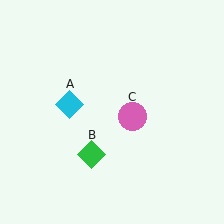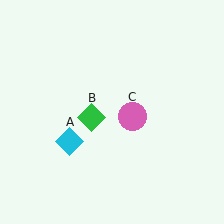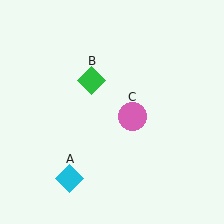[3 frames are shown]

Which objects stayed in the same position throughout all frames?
Pink circle (object C) remained stationary.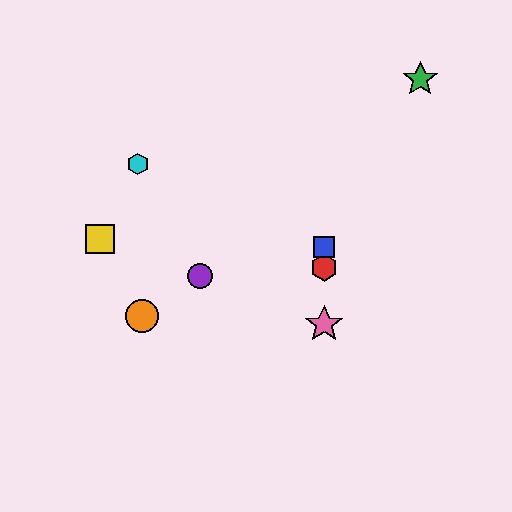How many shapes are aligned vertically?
3 shapes (the red hexagon, the blue square, the pink star) are aligned vertically.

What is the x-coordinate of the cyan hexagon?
The cyan hexagon is at x≈138.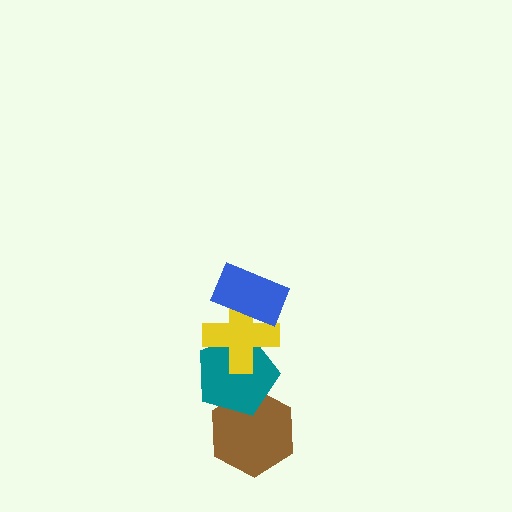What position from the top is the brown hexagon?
The brown hexagon is 4th from the top.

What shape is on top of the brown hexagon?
The teal pentagon is on top of the brown hexagon.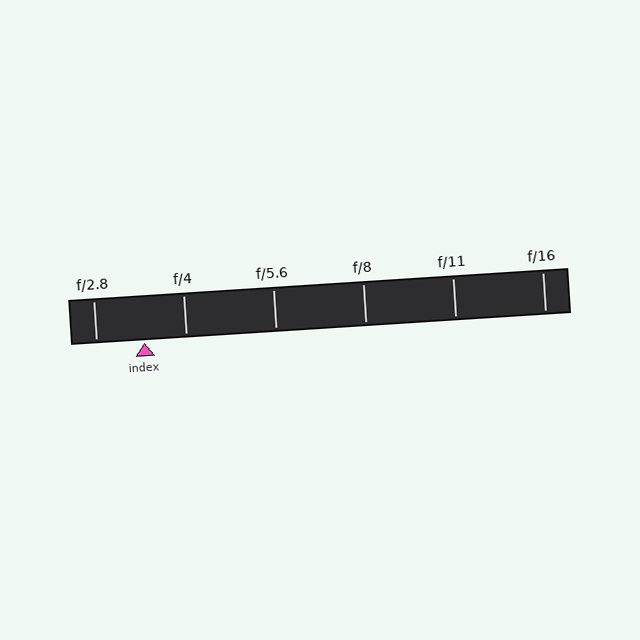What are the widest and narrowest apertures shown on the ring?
The widest aperture shown is f/2.8 and the narrowest is f/16.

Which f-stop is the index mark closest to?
The index mark is closest to f/4.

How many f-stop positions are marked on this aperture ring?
There are 6 f-stop positions marked.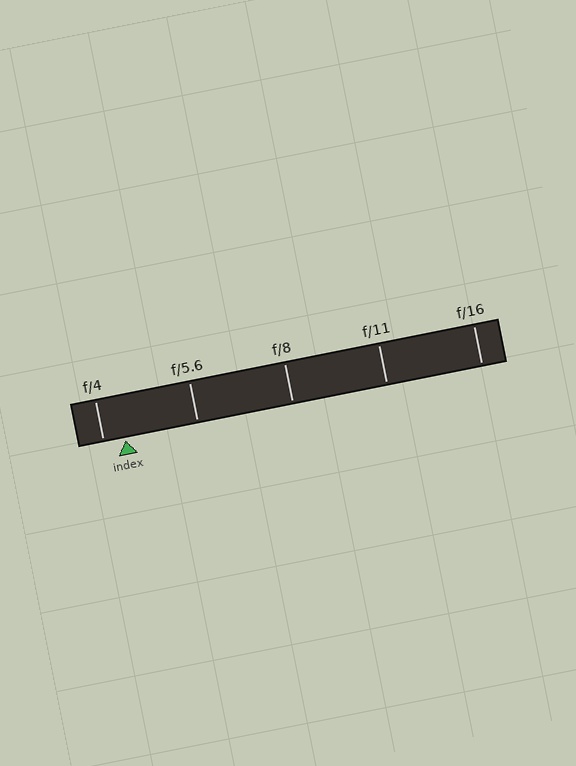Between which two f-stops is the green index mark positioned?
The index mark is between f/4 and f/5.6.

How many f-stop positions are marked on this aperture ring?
There are 5 f-stop positions marked.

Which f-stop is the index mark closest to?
The index mark is closest to f/4.